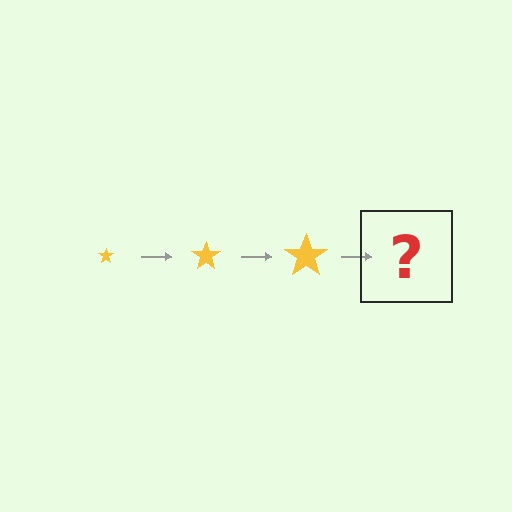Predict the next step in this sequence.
The next step is a yellow star, larger than the previous one.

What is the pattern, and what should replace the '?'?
The pattern is that the star gets progressively larger each step. The '?' should be a yellow star, larger than the previous one.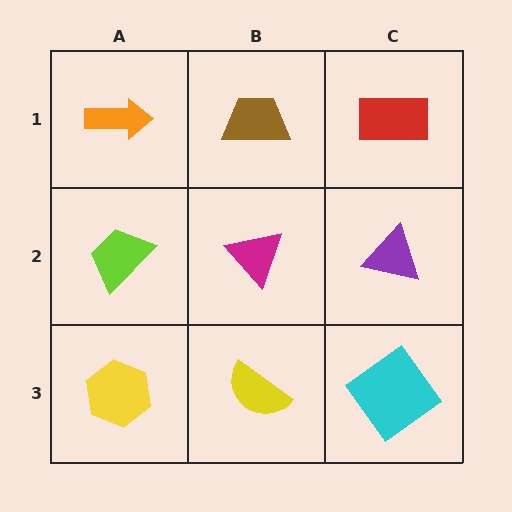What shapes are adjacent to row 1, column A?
A lime trapezoid (row 2, column A), a brown trapezoid (row 1, column B).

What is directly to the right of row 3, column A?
A yellow semicircle.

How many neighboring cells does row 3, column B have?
3.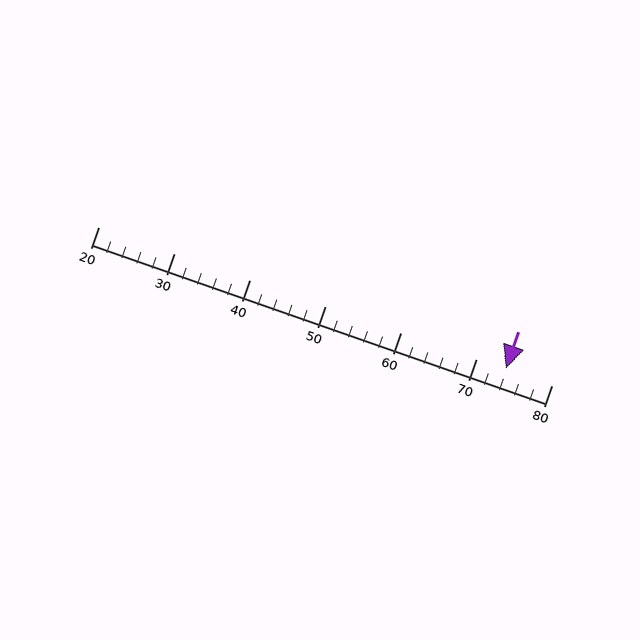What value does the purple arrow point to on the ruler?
The purple arrow points to approximately 74.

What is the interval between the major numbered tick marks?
The major tick marks are spaced 10 units apart.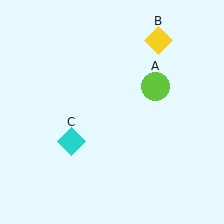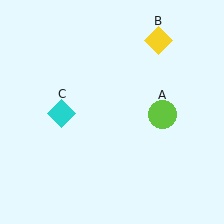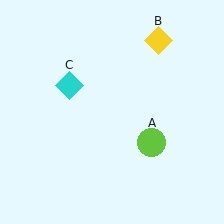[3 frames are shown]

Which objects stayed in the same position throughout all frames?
Yellow diamond (object B) remained stationary.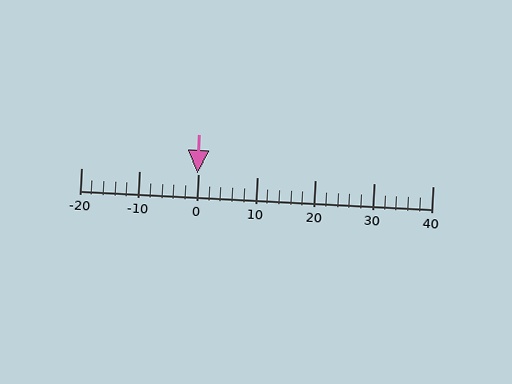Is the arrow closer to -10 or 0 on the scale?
The arrow is closer to 0.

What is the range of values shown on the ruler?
The ruler shows values from -20 to 40.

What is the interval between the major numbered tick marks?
The major tick marks are spaced 10 units apart.